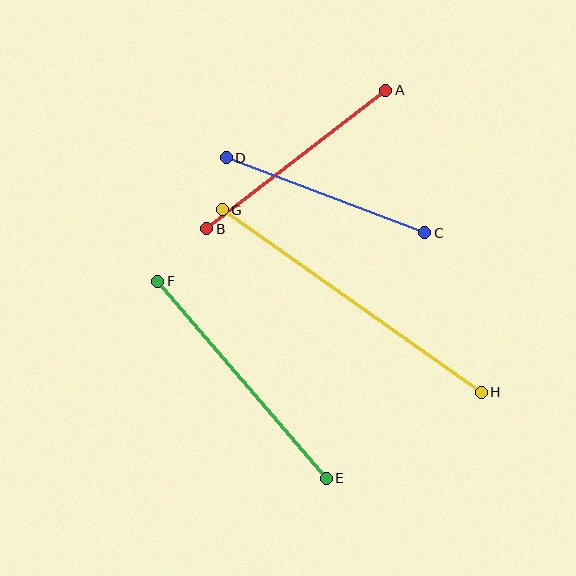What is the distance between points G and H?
The distance is approximately 317 pixels.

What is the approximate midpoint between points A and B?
The midpoint is at approximately (296, 159) pixels.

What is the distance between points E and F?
The distance is approximately 259 pixels.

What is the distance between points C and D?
The distance is approximately 212 pixels.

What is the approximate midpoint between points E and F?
The midpoint is at approximately (242, 380) pixels.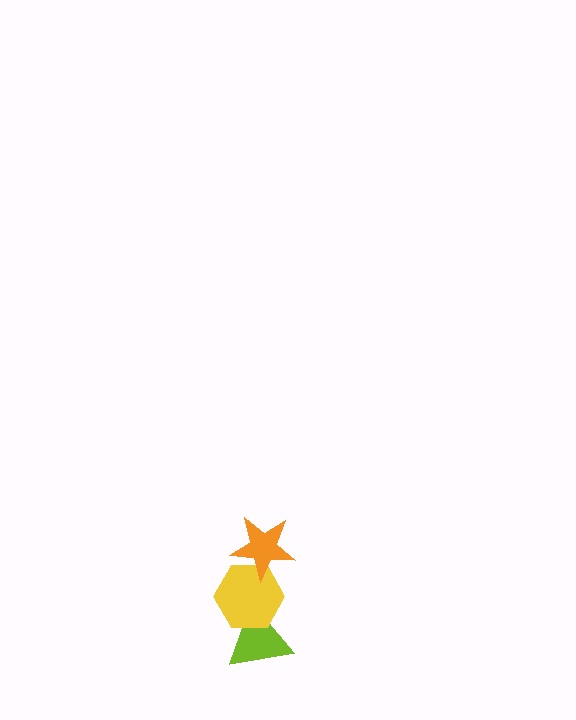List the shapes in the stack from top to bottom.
From top to bottom: the orange star, the yellow hexagon, the lime triangle.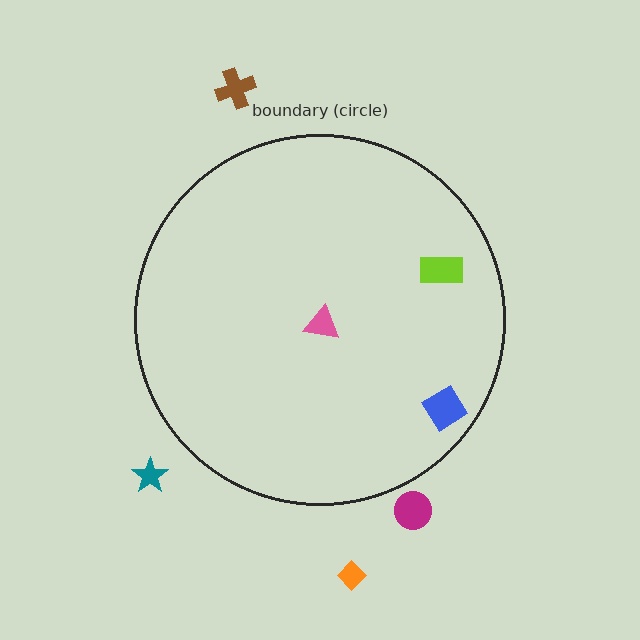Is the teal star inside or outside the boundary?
Outside.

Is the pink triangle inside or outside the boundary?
Inside.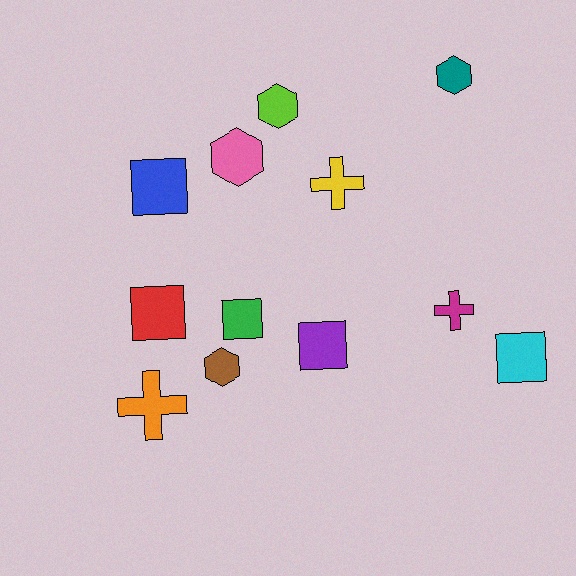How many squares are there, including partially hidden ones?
There are 5 squares.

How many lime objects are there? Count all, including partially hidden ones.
There is 1 lime object.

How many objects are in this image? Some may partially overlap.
There are 12 objects.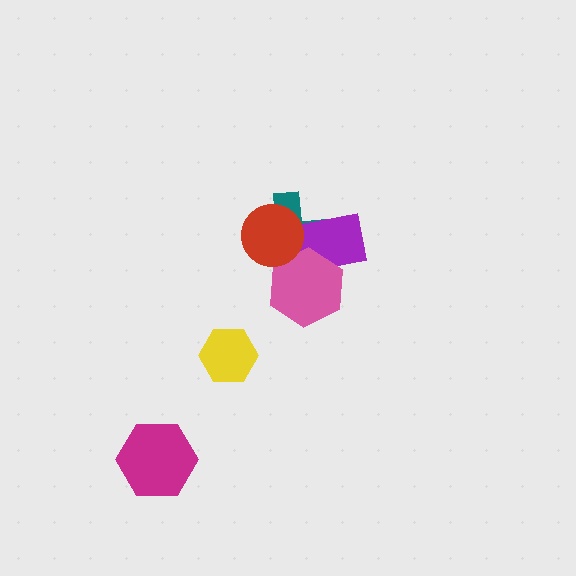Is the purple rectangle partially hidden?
Yes, it is partially covered by another shape.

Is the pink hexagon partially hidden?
Yes, it is partially covered by another shape.